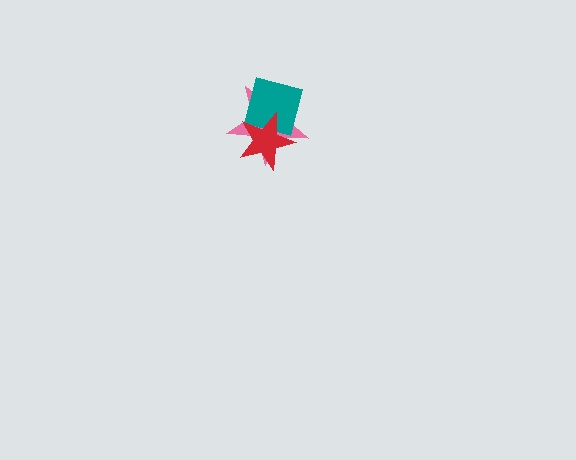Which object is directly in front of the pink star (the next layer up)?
The teal square is directly in front of the pink star.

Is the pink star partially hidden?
Yes, it is partially covered by another shape.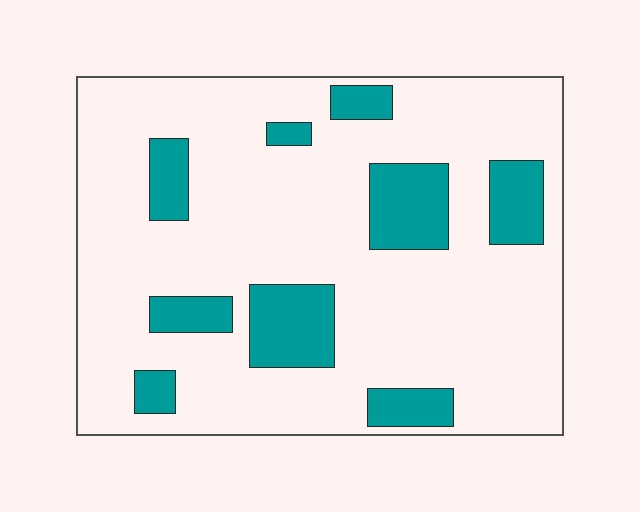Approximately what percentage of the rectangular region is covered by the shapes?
Approximately 20%.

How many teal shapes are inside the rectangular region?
9.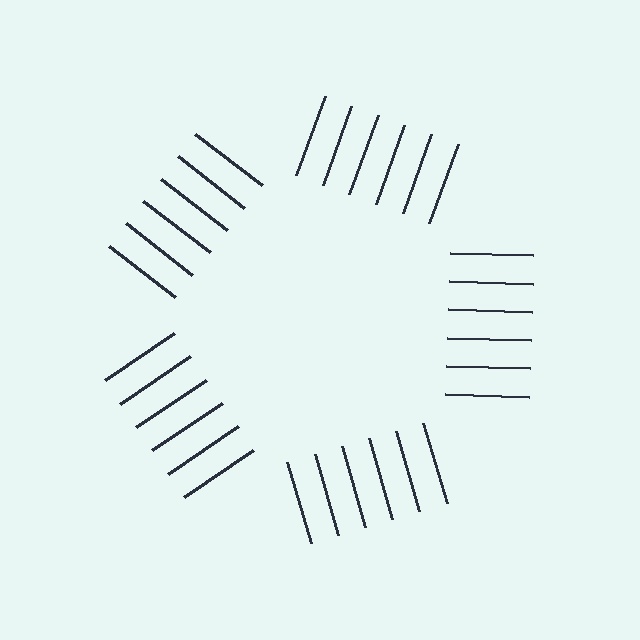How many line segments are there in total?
30 — 6 along each of the 5 edges.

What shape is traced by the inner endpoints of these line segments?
An illusory pentagon — the line segments terminate on its edges but no continuous stroke is drawn.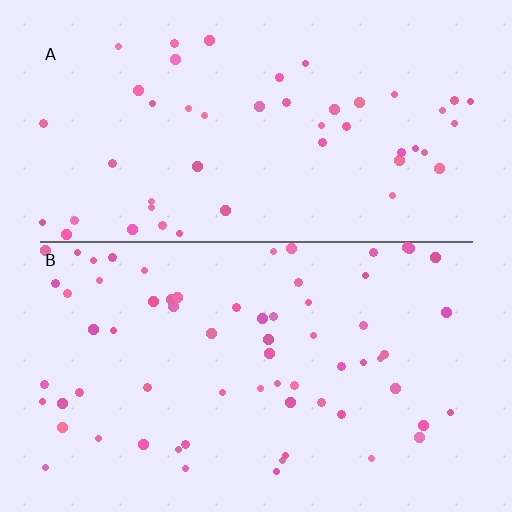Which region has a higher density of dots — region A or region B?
B (the bottom).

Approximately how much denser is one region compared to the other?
Approximately 1.4× — region B over region A.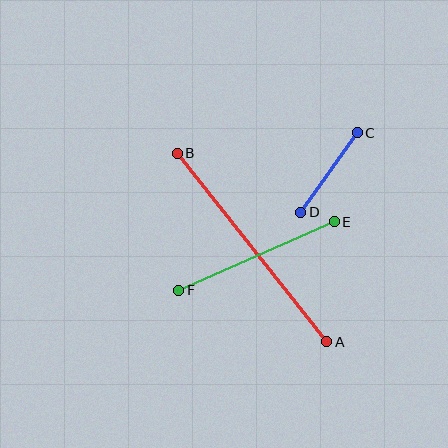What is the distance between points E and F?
The distance is approximately 170 pixels.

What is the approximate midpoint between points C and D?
The midpoint is at approximately (329, 172) pixels.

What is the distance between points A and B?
The distance is approximately 241 pixels.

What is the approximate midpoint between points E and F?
The midpoint is at approximately (256, 256) pixels.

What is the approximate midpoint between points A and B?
The midpoint is at approximately (252, 247) pixels.